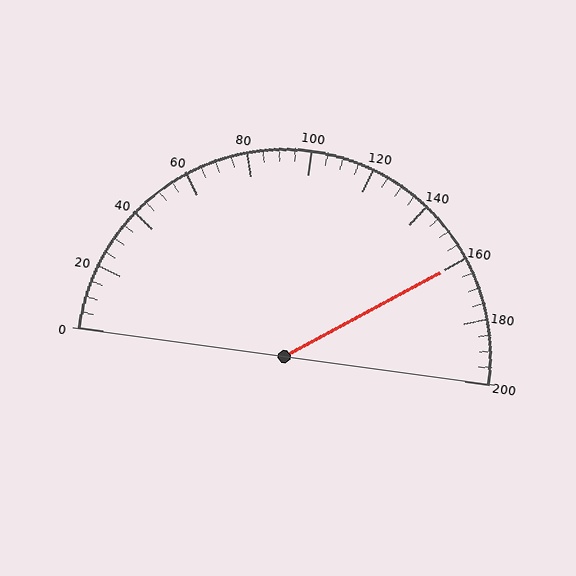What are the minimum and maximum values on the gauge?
The gauge ranges from 0 to 200.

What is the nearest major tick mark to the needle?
The nearest major tick mark is 160.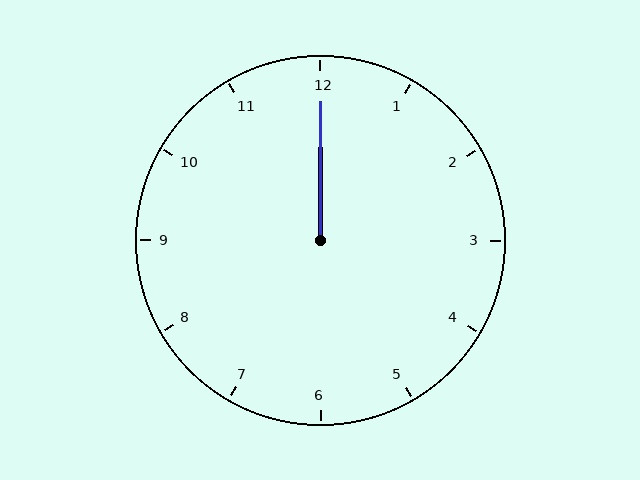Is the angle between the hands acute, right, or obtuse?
It is acute.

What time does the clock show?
12:00.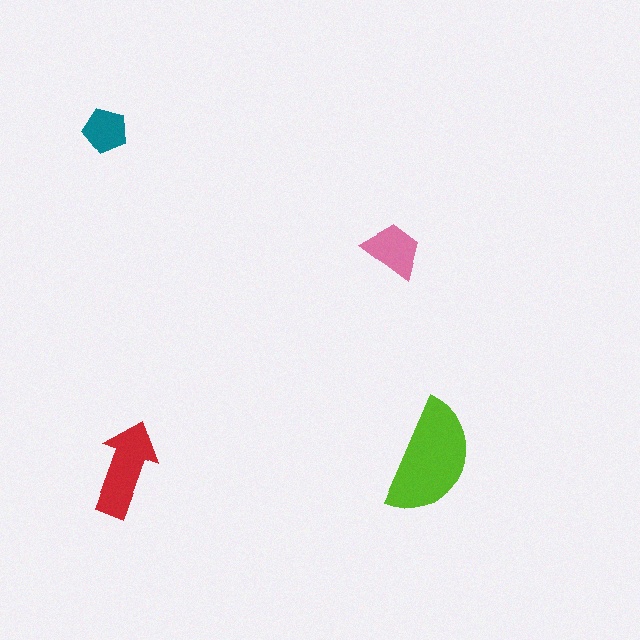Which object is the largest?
The lime semicircle.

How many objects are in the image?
There are 4 objects in the image.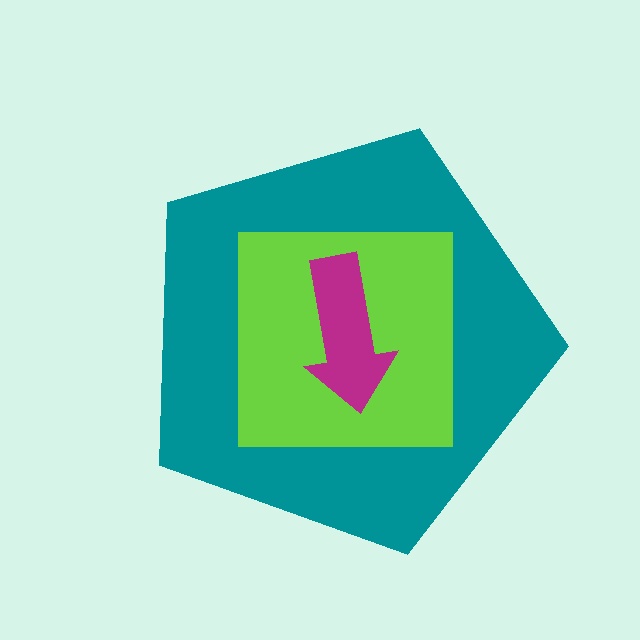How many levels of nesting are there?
3.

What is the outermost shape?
The teal pentagon.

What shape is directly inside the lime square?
The magenta arrow.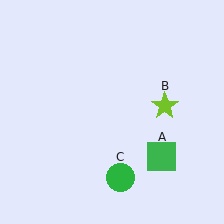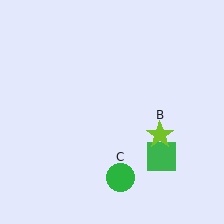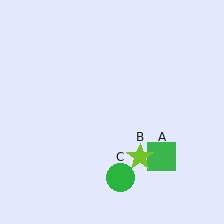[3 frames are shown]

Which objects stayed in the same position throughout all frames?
Green square (object A) and green circle (object C) remained stationary.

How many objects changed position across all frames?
1 object changed position: lime star (object B).